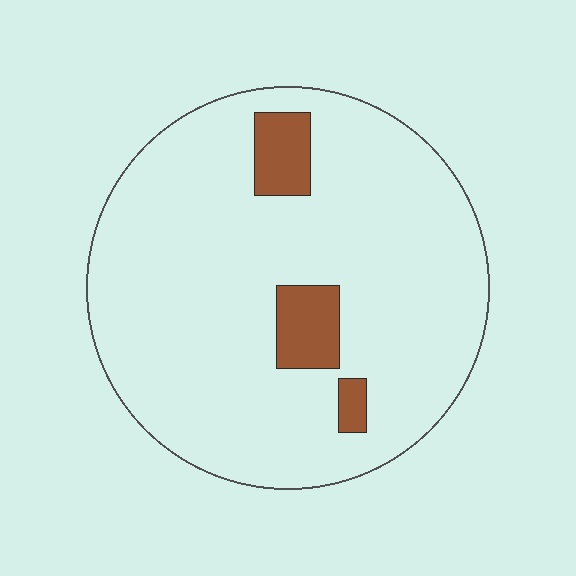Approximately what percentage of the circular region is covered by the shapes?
Approximately 10%.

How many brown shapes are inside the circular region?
3.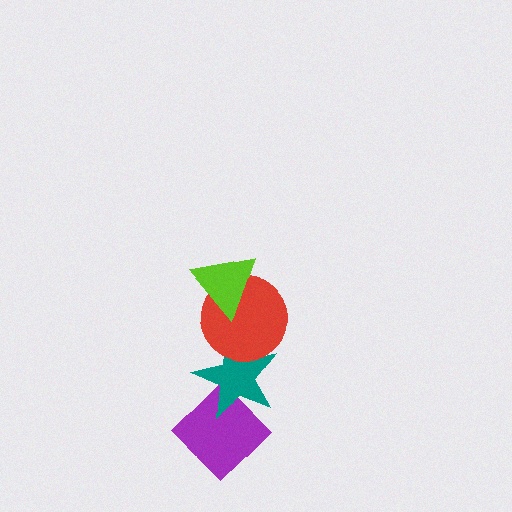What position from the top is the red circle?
The red circle is 2nd from the top.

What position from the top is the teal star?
The teal star is 3rd from the top.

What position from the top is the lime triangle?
The lime triangle is 1st from the top.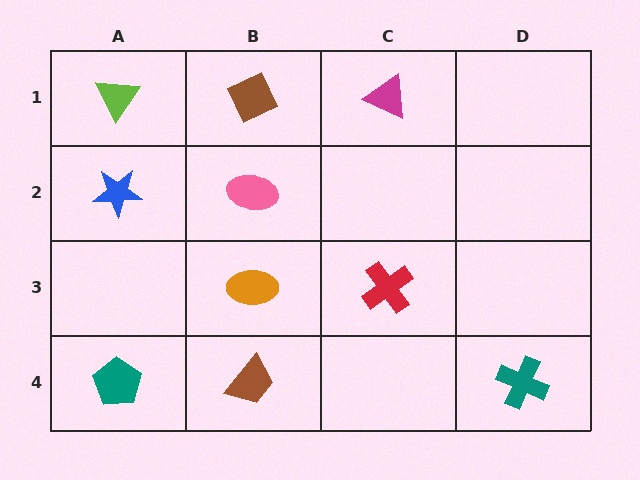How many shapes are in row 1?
3 shapes.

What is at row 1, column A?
A lime triangle.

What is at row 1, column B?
A brown diamond.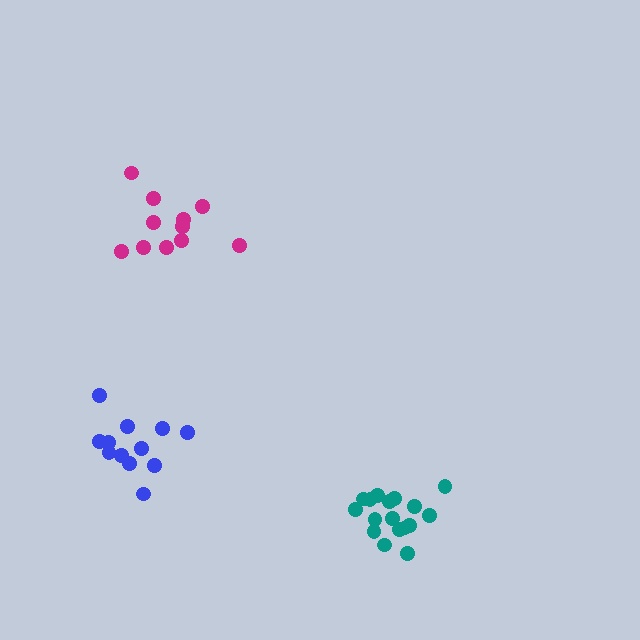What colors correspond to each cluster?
The clusters are colored: magenta, teal, blue.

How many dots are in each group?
Group 1: 11 dots, Group 2: 17 dots, Group 3: 12 dots (40 total).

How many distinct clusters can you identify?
There are 3 distinct clusters.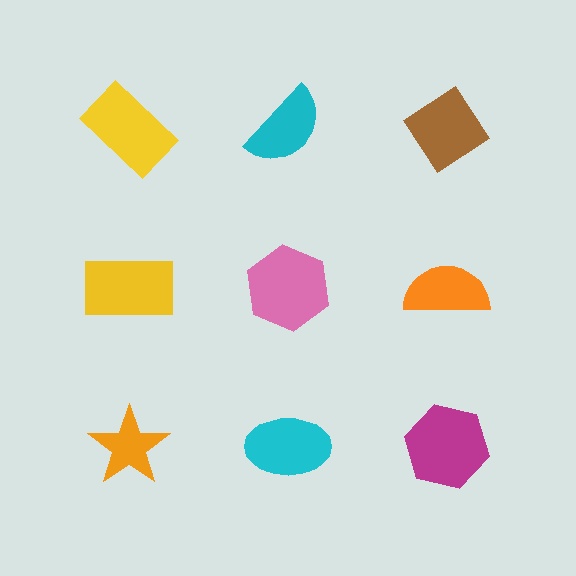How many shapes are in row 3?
3 shapes.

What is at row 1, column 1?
A yellow rectangle.